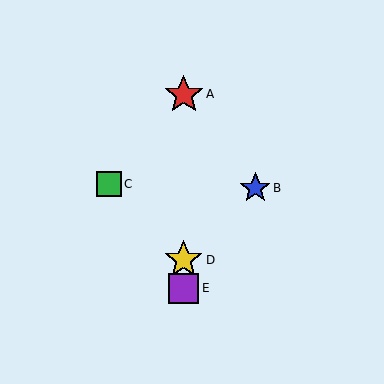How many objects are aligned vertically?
3 objects (A, D, E) are aligned vertically.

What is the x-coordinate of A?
Object A is at x≈184.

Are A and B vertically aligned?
No, A is at x≈184 and B is at x≈255.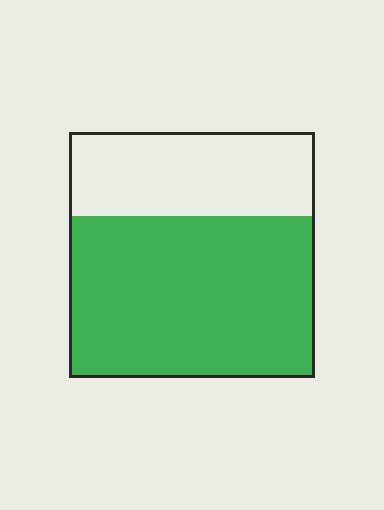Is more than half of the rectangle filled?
Yes.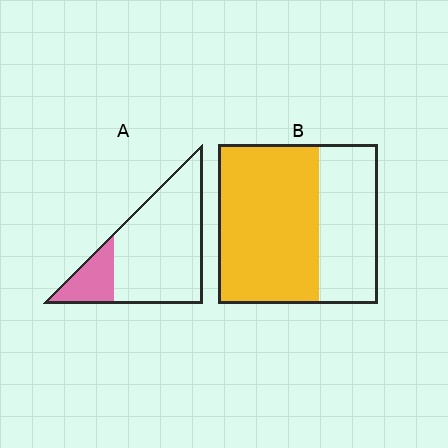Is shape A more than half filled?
No.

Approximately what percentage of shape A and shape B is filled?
A is approximately 20% and B is approximately 65%.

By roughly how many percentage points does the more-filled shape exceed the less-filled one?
By roughly 45 percentage points (B over A).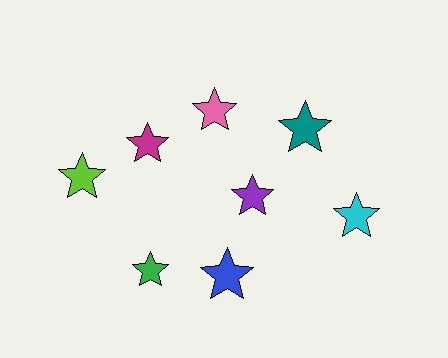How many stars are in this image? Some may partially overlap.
There are 8 stars.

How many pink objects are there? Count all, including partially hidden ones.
There is 1 pink object.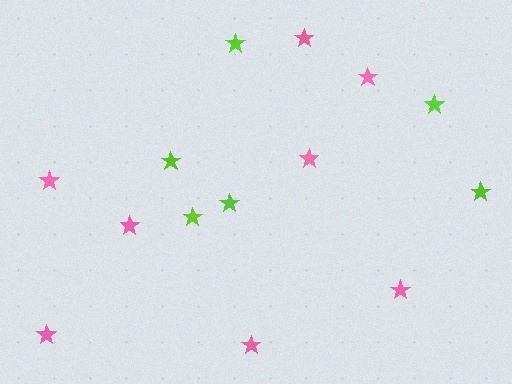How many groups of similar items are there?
There are 2 groups: one group of pink stars (8) and one group of lime stars (6).